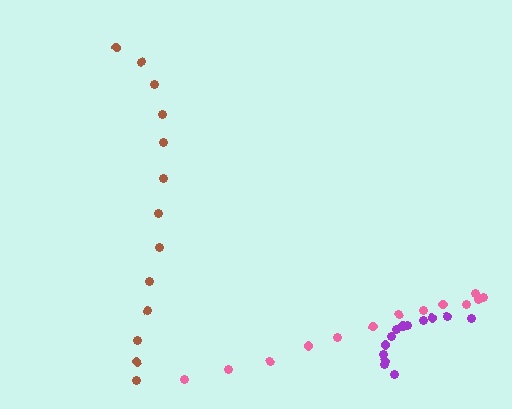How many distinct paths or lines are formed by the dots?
There are 3 distinct paths.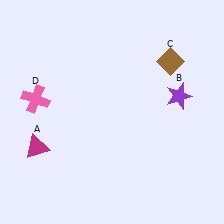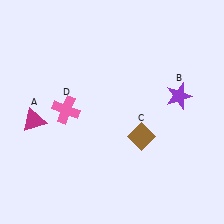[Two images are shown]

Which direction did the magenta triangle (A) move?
The magenta triangle (A) moved up.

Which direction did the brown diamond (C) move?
The brown diamond (C) moved down.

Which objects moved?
The objects that moved are: the magenta triangle (A), the brown diamond (C), the pink cross (D).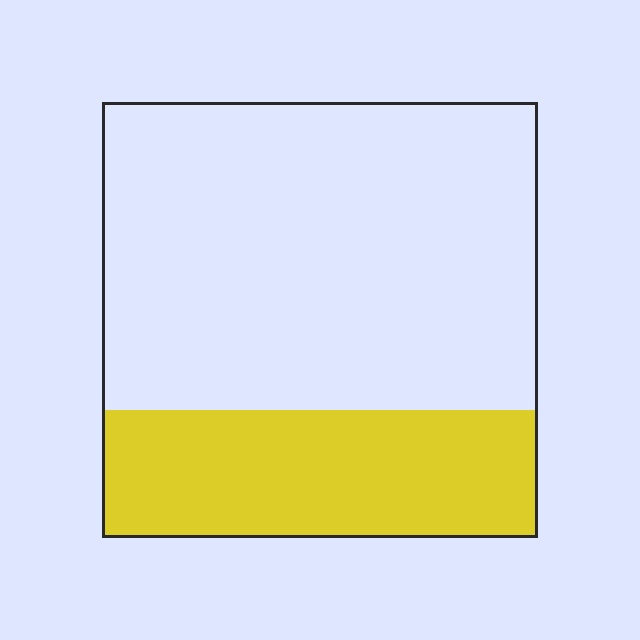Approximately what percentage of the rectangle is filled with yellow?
Approximately 30%.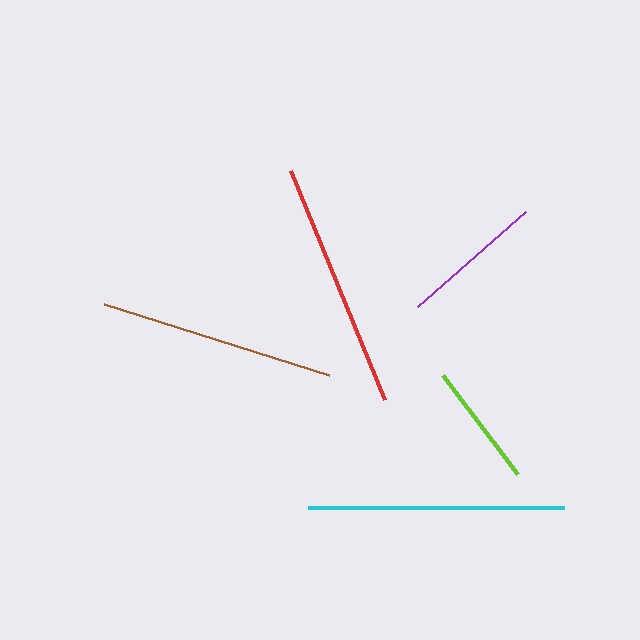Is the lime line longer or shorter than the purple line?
The purple line is longer than the lime line.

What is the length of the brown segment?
The brown segment is approximately 236 pixels long.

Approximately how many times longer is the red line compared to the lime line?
The red line is approximately 2.0 times the length of the lime line.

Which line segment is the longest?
The cyan line is the longest at approximately 256 pixels.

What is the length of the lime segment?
The lime segment is approximately 125 pixels long.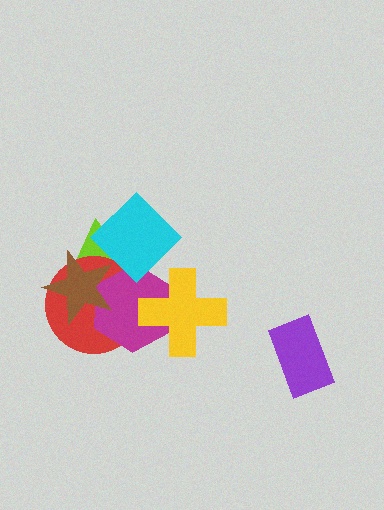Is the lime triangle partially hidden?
Yes, it is partially covered by another shape.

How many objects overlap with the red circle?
4 objects overlap with the red circle.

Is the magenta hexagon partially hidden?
Yes, it is partially covered by another shape.